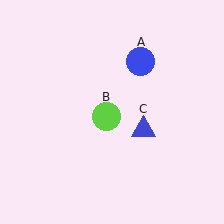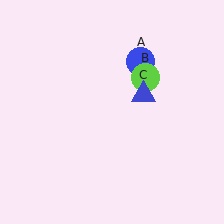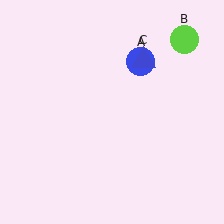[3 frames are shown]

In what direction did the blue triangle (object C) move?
The blue triangle (object C) moved up.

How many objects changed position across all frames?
2 objects changed position: lime circle (object B), blue triangle (object C).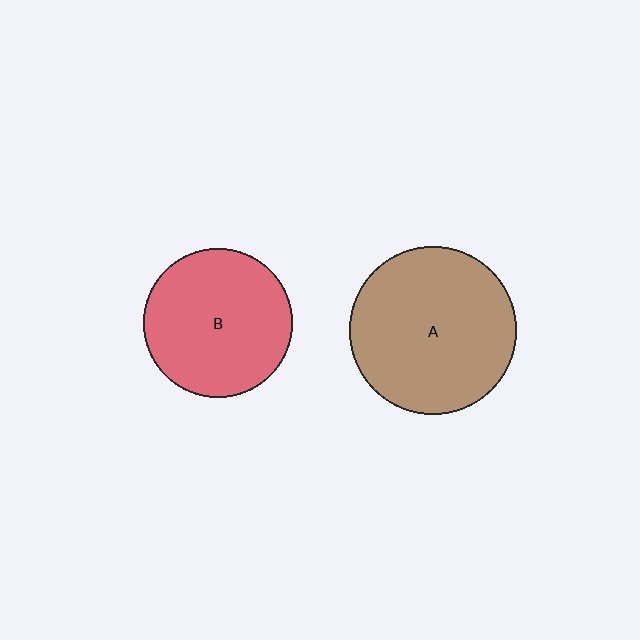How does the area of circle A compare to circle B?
Approximately 1.3 times.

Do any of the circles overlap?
No, none of the circles overlap.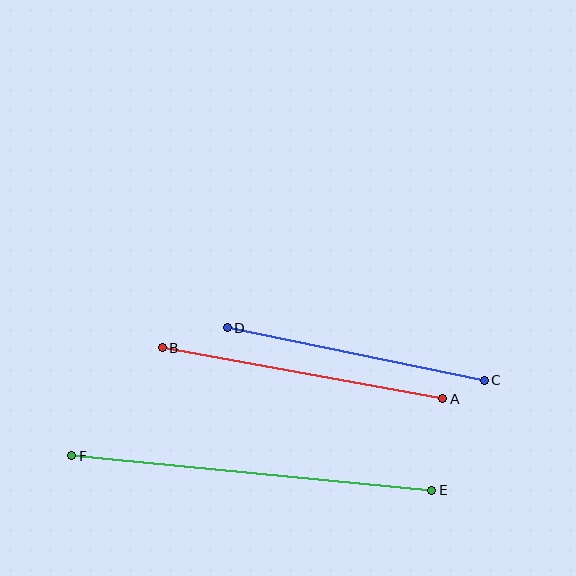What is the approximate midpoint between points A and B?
The midpoint is at approximately (302, 373) pixels.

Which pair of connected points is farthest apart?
Points E and F are farthest apart.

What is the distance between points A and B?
The distance is approximately 285 pixels.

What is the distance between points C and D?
The distance is approximately 262 pixels.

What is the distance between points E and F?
The distance is approximately 362 pixels.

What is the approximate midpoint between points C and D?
The midpoint is at approximately (356, 354) pixels.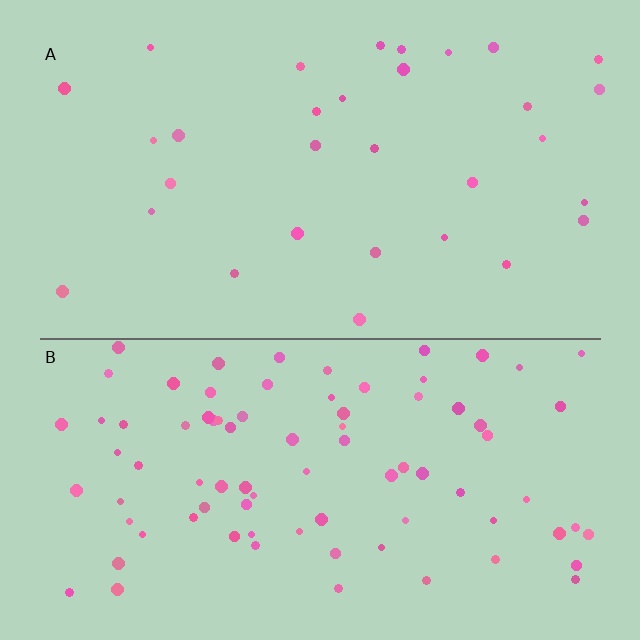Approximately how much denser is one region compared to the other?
Approximately 2.8× — region B over region A.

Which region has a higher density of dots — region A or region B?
B (the bottom).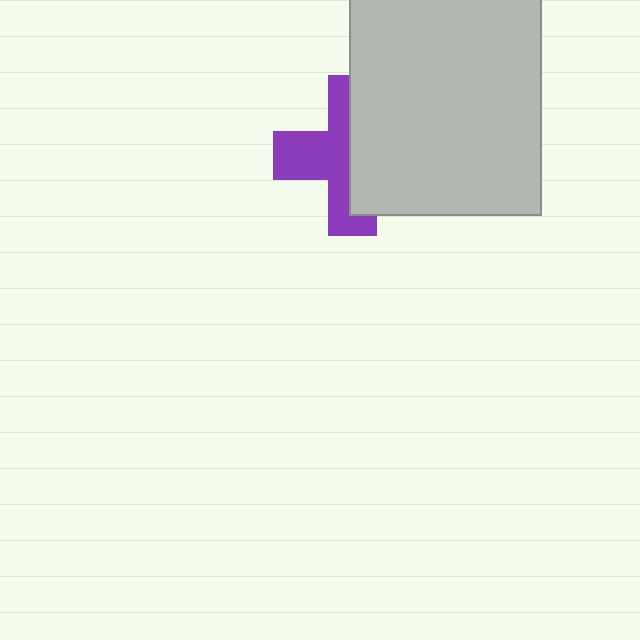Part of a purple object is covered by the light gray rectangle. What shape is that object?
It is a cross.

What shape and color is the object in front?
The object in front is a light gray rectangle.